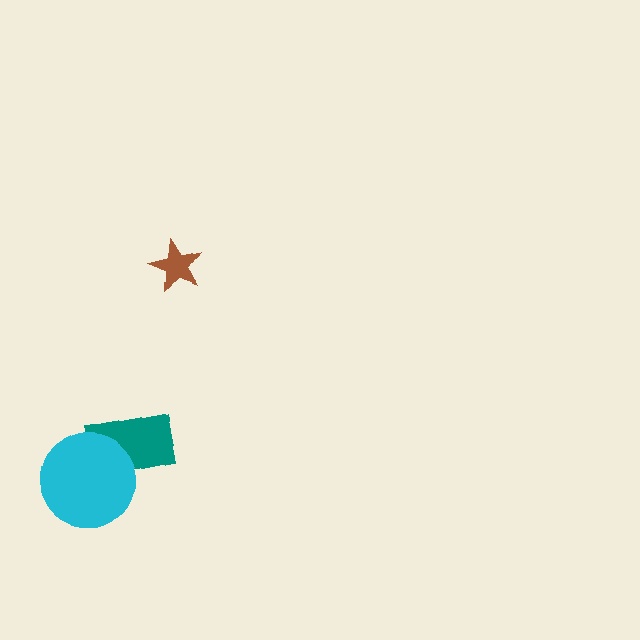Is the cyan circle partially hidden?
No, no other shape covers it.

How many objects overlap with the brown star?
0 objects overlap with the brown star.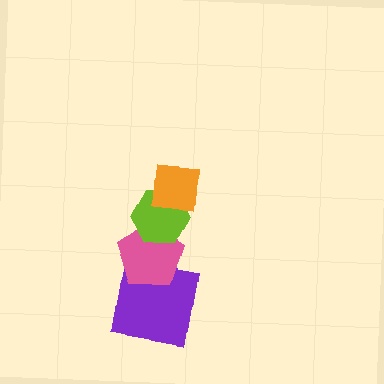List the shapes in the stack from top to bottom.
From top to bottom: the orange square, the lime hexagon, the pink pentagon, the purple square.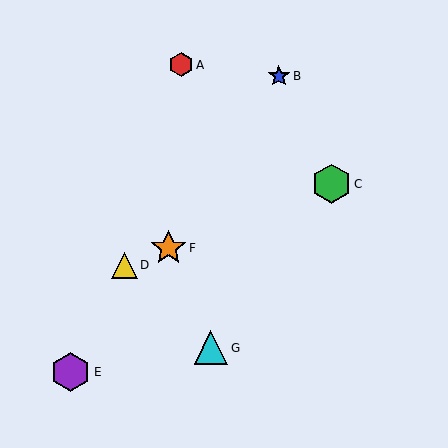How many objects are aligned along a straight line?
3 objects (C, D, F) are aligned along a straight line.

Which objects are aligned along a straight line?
Objects C, D, F are aligned along a straight line.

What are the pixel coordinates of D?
Object D is at (124, 265).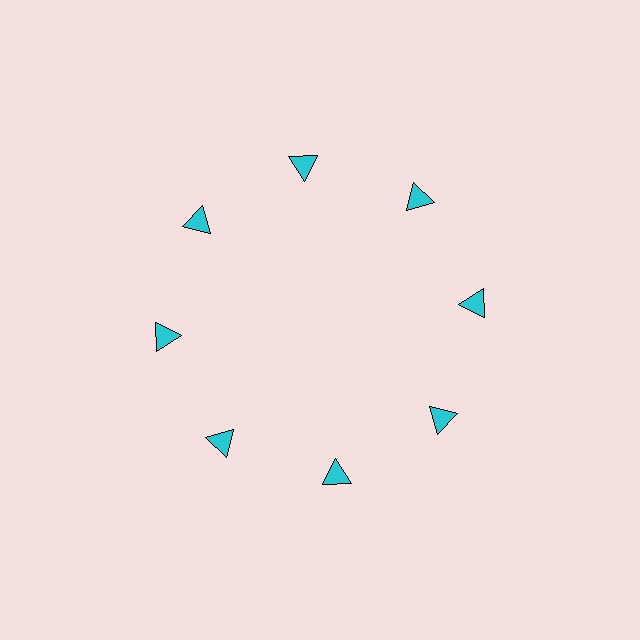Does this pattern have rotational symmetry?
Yes, this pattern has 8-fold rotational symmetry. It looks the same after rotating 45 degrees around the center.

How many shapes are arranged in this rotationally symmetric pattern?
There are 8 shapes, arranged in 8 groups of 1.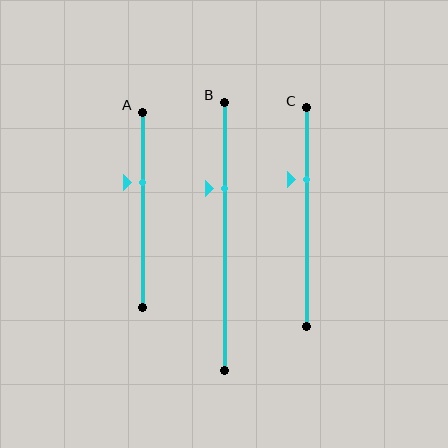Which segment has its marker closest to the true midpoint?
Segment A has its marker closest to the true midpoint.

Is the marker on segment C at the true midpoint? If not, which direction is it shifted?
No, the marker on segment C is shifted upward by about 17% of the segment length.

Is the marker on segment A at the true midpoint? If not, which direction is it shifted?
No, the marker on segment A is shifted upward by about 14% of the segment length.